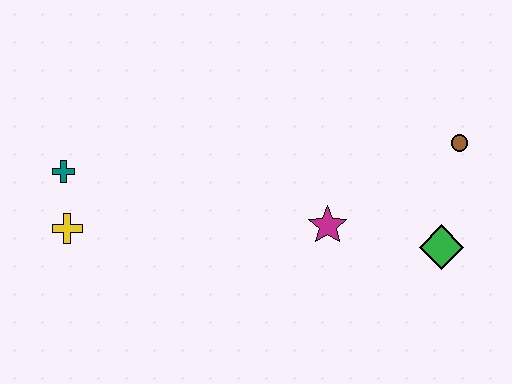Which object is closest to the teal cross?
The yellow cross is closest to the teal cross.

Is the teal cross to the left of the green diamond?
Yes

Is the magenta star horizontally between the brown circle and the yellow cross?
Yes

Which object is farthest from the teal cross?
The brown circle is farthest from the teal cross.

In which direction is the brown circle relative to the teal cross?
The brown circle is to the right of the teal cross.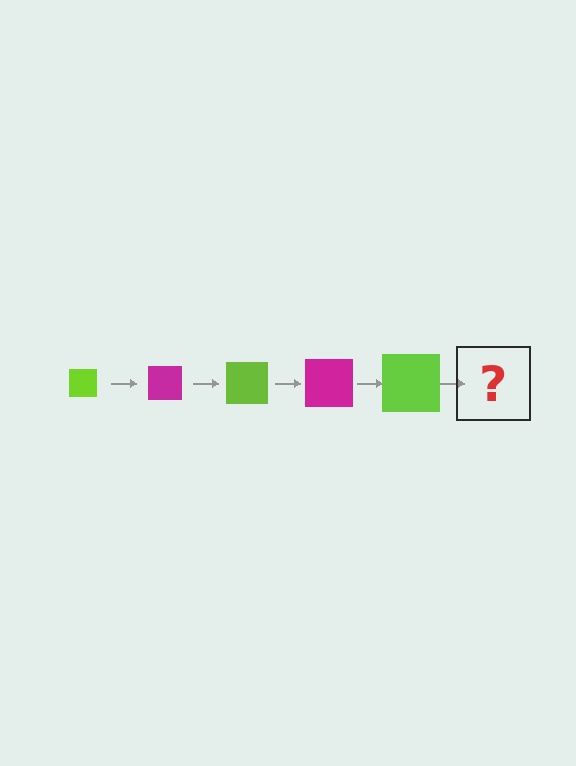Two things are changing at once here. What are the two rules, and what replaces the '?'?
The two rules are that the square grows larger each step and the color cycles through lime and magenta. The '?' should be a magenta square, larger than the previous one.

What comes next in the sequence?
The next element should be a magenta square, larger than the previous one.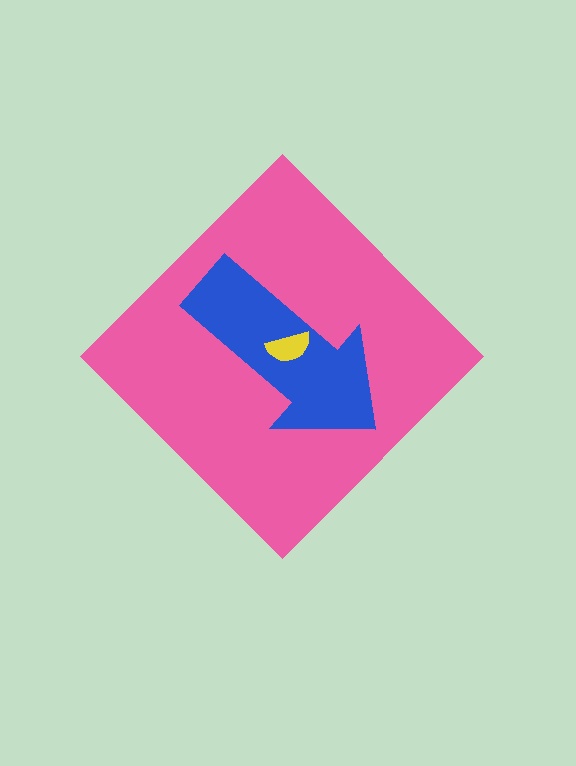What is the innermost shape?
The yellow semicircle.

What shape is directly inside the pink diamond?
The blue arrow.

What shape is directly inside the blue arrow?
The yellow semicircle.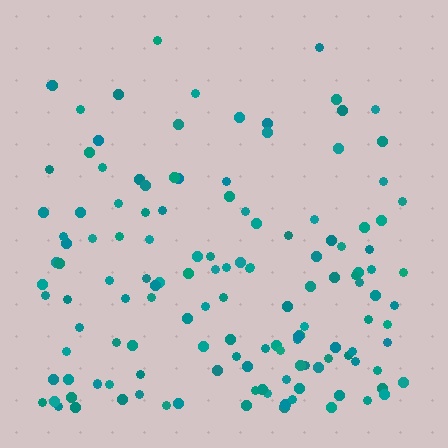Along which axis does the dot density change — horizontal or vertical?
Vertical.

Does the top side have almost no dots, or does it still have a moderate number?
Still a moderate number, just noticeably fewer than the bottom.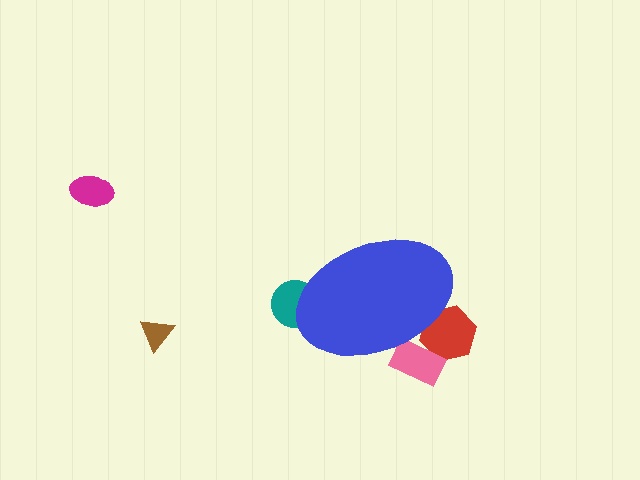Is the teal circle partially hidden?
Yes, the teal circle is partially hidden behind the blue ellipse.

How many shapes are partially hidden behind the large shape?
3 shapes are partially hidden.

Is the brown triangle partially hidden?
No, the brown triangle is fully visible.